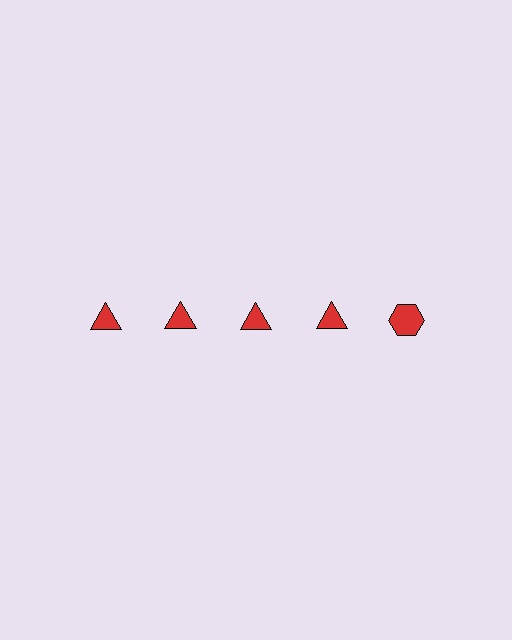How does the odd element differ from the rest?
It has a different shape: hexagon instead of triangle.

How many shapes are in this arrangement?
There are 5 shapes arranged in a grid pattern.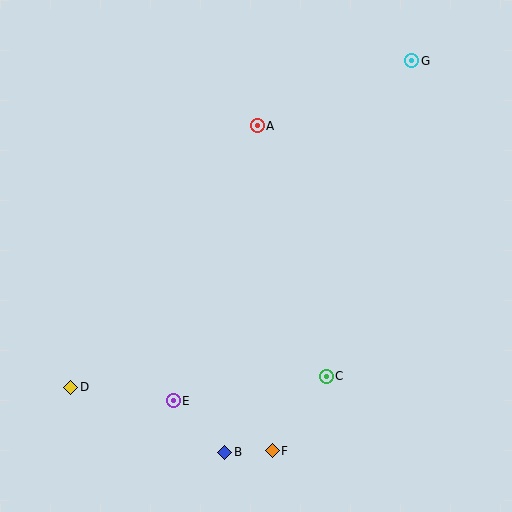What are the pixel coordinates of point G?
Point G is at (412, 61).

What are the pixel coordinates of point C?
Point C is at (326, 376).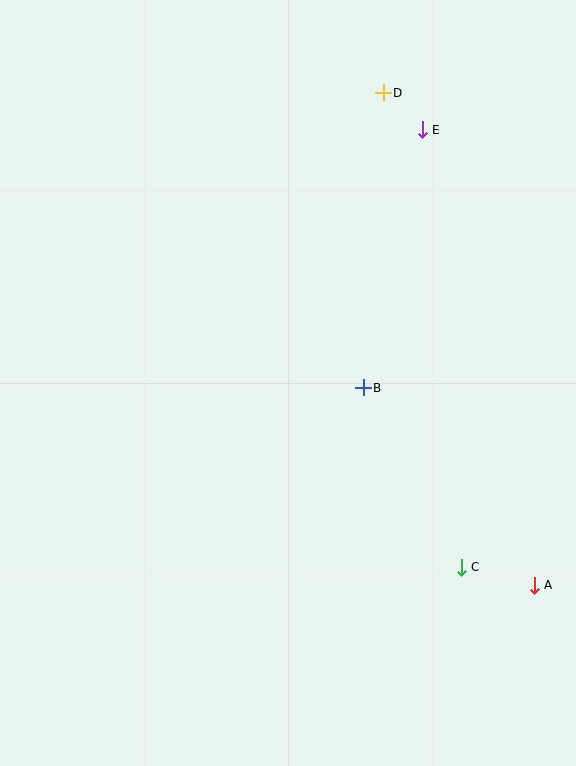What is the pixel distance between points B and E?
The distance between B and E is 265 pixels.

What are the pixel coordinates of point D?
Point D is at (383, 93).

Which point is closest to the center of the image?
Point B at (363, 388) is closest to the center.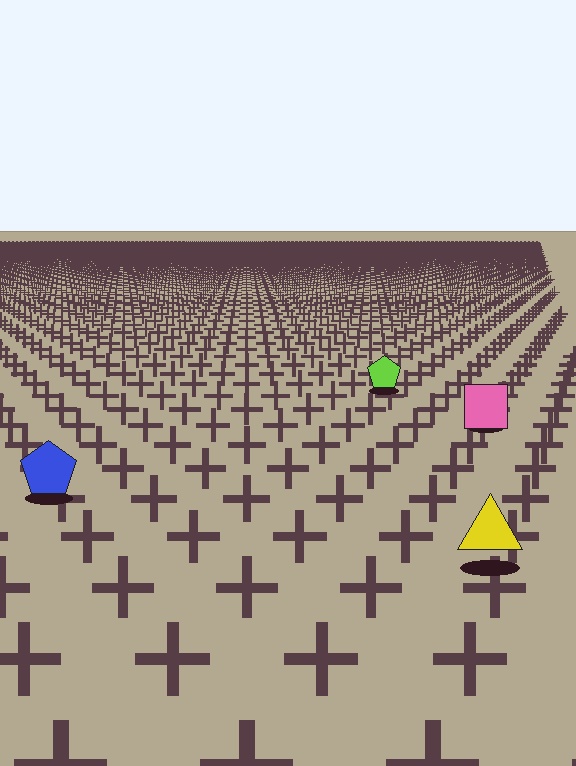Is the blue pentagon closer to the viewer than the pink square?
Yes. The blue pentagon is closer — you can tell from the texture gradient: the ground texture is coarser near it.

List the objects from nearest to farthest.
From nearest to farthest: the yellow triangle, the blue pentagon, the pink square, the lime pentagon.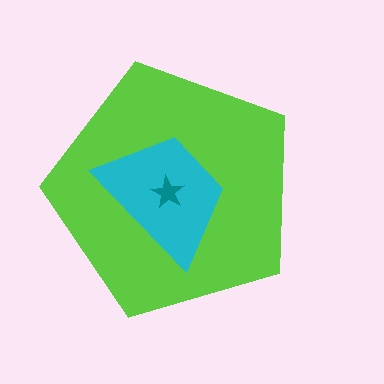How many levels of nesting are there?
3.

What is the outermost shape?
The lime pentagon.